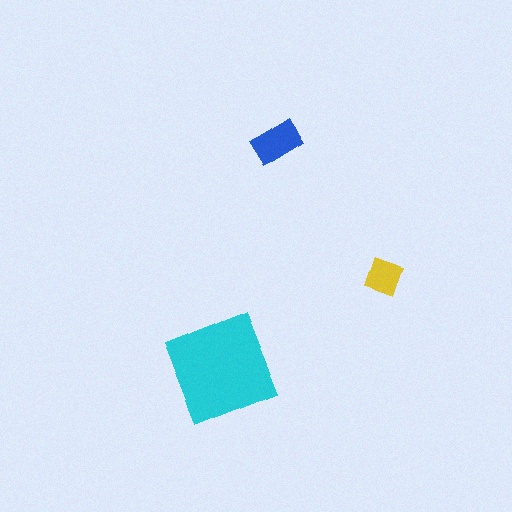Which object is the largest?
The cyan square.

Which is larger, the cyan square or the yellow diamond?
The cyan square.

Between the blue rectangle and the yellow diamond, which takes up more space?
The blue rectangle.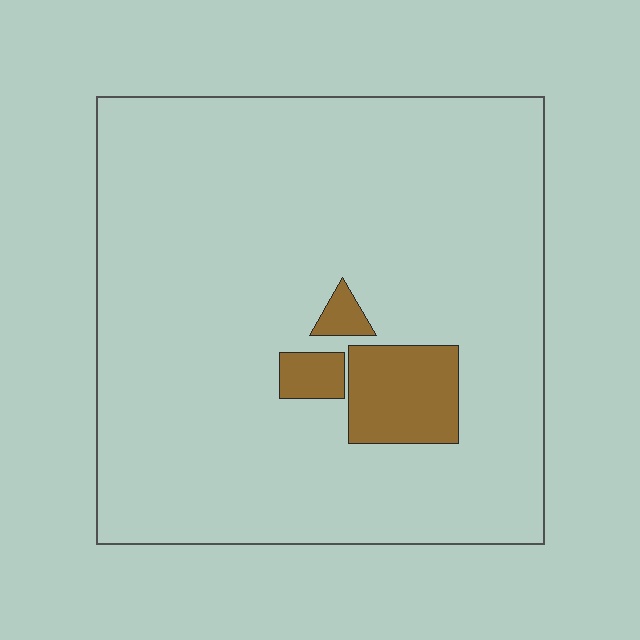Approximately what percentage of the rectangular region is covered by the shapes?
Approximately 10%.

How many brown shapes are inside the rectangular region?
3.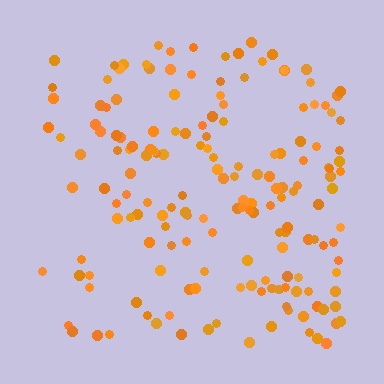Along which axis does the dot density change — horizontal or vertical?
Horizontal.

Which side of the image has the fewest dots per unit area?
The left.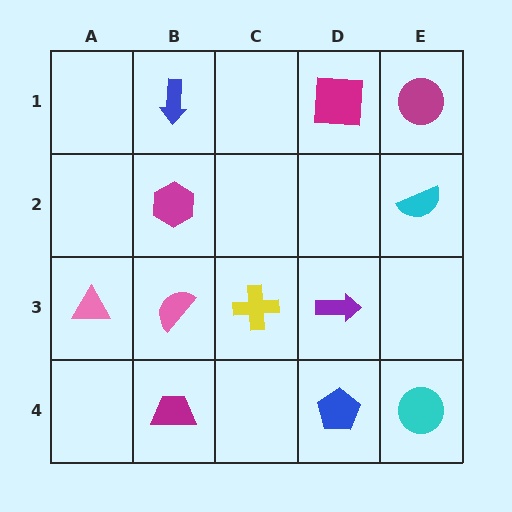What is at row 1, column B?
A blue arrow.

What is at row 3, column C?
A yellow cross.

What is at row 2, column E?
A cyan semicircle.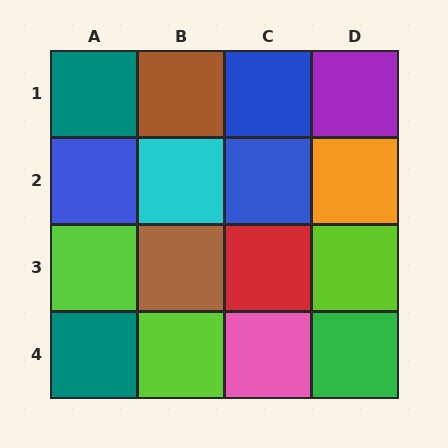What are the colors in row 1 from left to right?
Teal, brown, blue, purple.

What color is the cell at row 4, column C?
Pink.